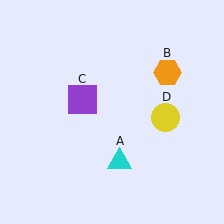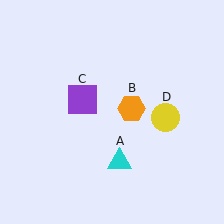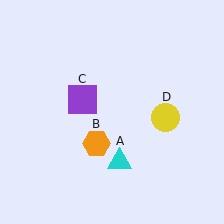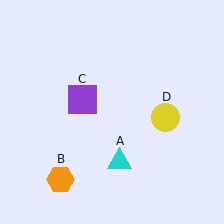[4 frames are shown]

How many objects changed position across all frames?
1 object changed position: orange hexagon (object B).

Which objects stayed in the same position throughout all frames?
Cyan triangle (object A) and purple square (object C) and yellow circle (object D) remained stationary.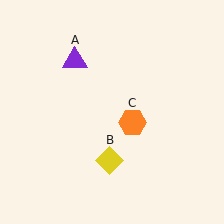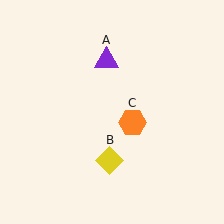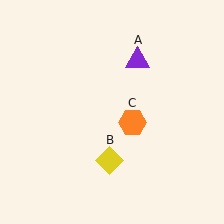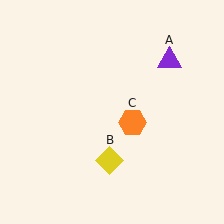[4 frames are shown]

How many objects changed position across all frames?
1 object changed position: purple triangle (object A).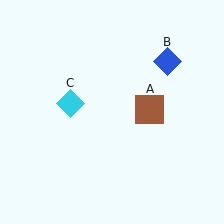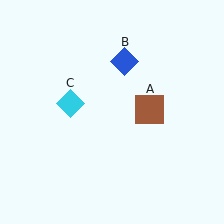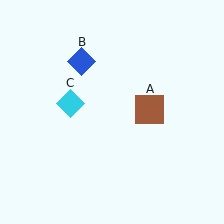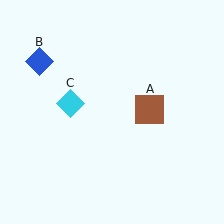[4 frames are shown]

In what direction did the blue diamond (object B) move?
The blue diamond (object B) moved left.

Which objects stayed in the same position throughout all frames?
Brown square (object A) and cyan diamond (object C) remained stationary.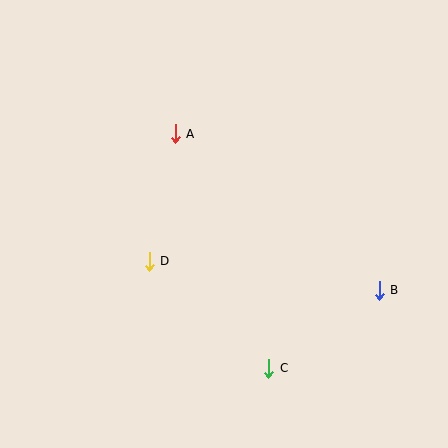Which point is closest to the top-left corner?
Point A is closest to the top-left corner.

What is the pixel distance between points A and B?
The distance between A and B is 257 pixels.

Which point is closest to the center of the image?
Point D at (149, 261) is closest to the center.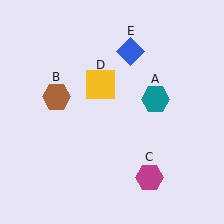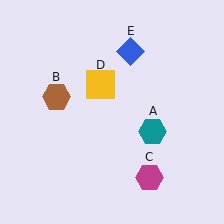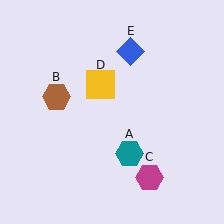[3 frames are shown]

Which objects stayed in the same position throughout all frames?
Brown hexagon (object B) and magenta hexagon (object C) and yellow square (object D) and blue diamond (object E) remained stationary.